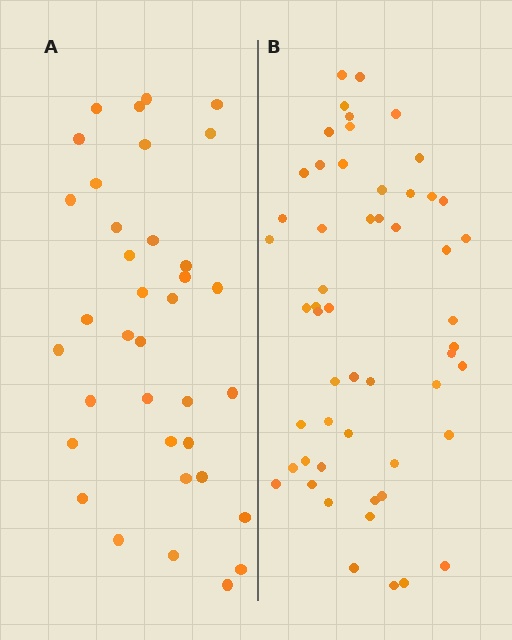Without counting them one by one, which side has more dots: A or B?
Region B (the right region) has more dots.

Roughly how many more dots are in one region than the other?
Region B has approximately 20 more dots than region A.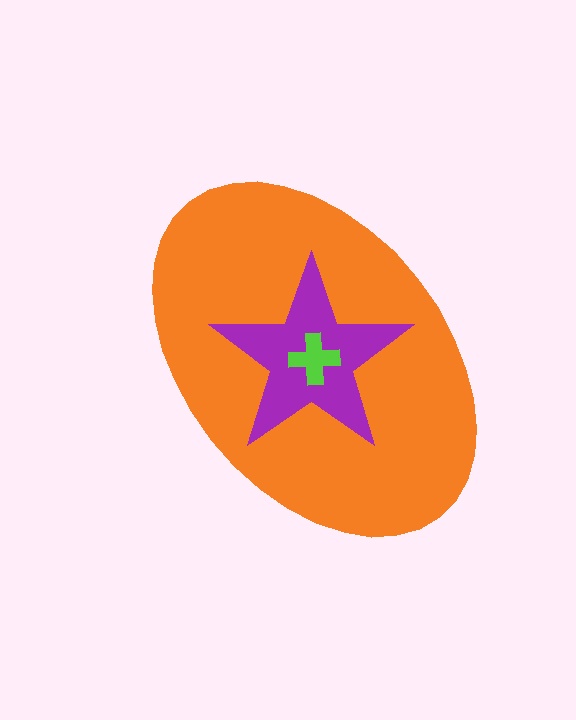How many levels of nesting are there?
3.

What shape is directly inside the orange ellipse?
The purple star.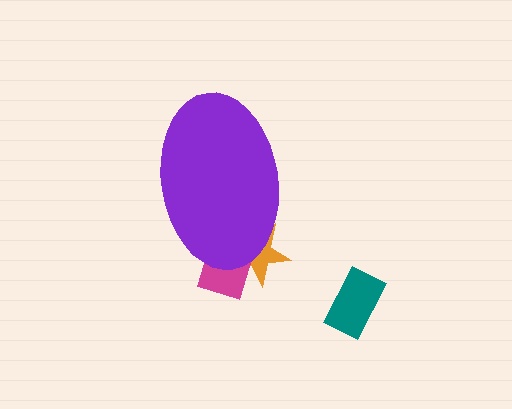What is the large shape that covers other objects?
A purple ellipse.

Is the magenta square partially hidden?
Yes, the magenta square is partially hidden behind the purple ellipse.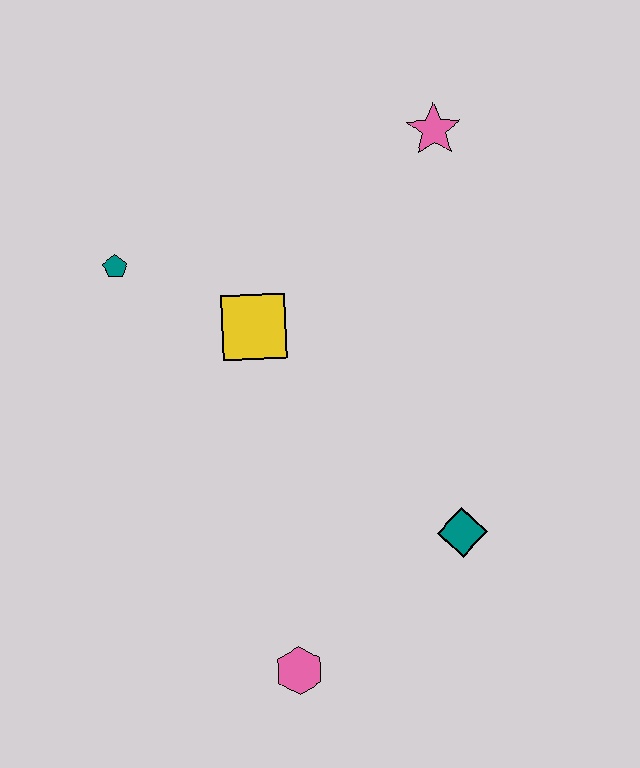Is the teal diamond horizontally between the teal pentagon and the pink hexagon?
No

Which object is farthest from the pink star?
The pink hexagon is farthest from the pink star.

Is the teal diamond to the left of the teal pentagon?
No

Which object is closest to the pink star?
The yellow square is closest to the pink star.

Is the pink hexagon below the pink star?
Yes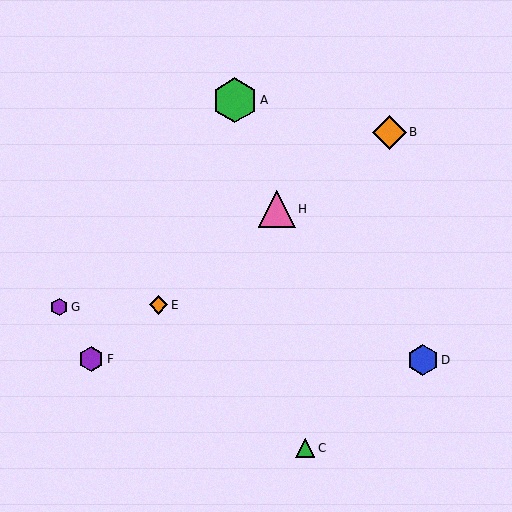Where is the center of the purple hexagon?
The center of the purple hexagon is at (91, 359).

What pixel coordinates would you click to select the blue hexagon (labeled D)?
Click at (423, 360) to select the blue hexagon D.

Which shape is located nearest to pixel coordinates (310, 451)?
The green triangle (labeled C) at (305, 448) is nearest to that location.